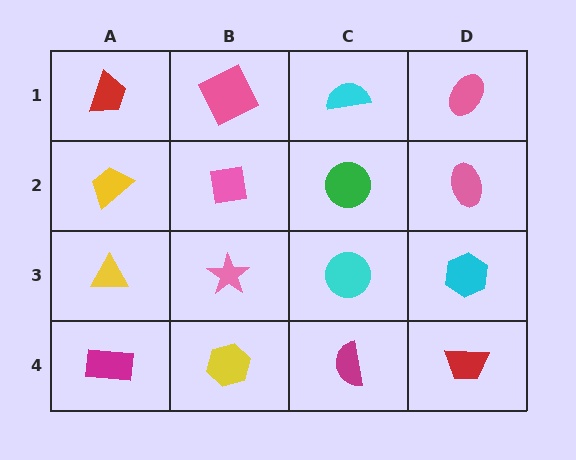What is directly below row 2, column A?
A yellow triangle.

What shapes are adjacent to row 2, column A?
A red trapezoid (row 1, column A), a yellow triangle (row 3, column A), a pink square (row 2, column B).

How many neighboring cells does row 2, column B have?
4.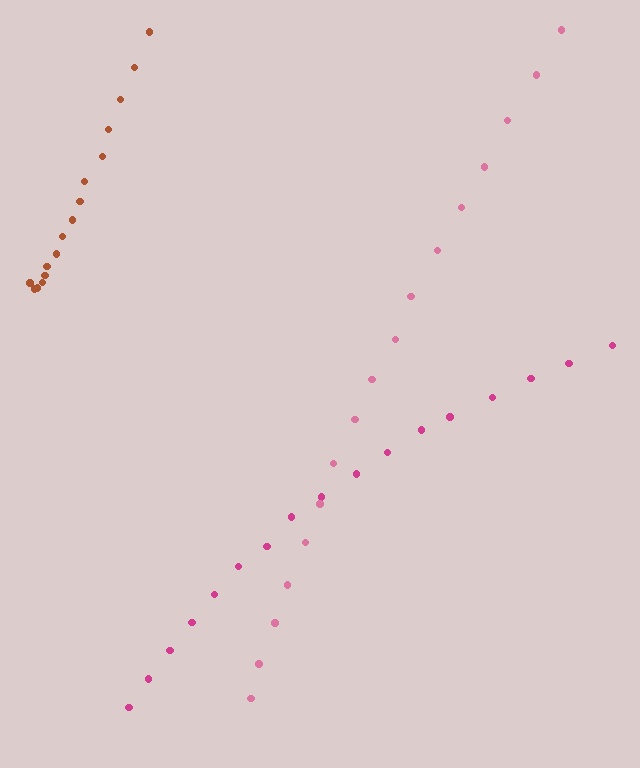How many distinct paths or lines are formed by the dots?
There are 3 distinct paths.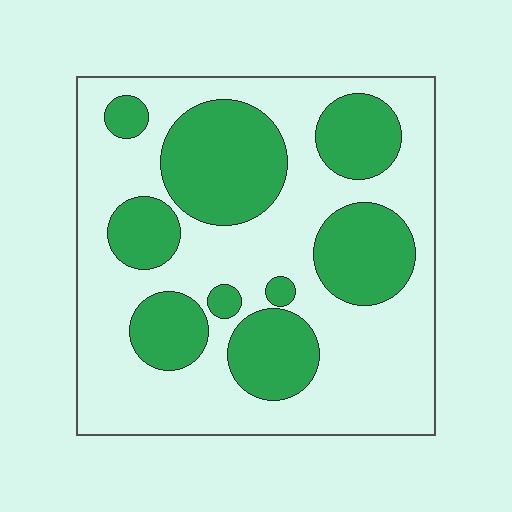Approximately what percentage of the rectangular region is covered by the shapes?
Approximately 35%.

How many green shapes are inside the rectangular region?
9.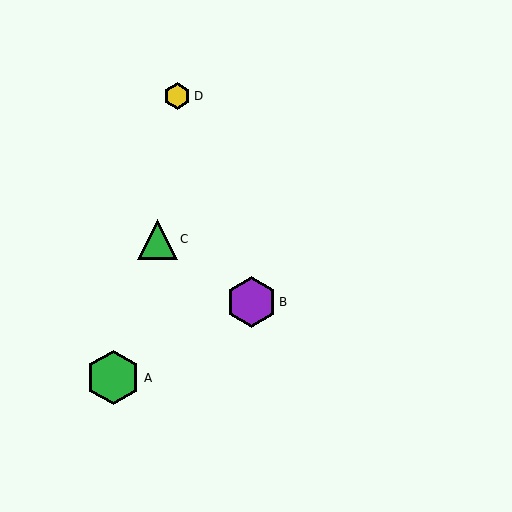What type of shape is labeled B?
Shape B is a purple hexagon.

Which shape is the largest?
The green hexagon (labeled A) is the largest.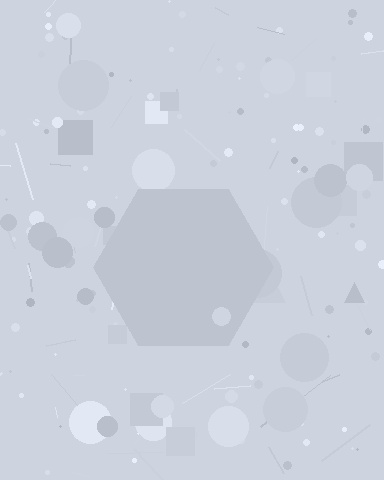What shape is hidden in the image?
A hexagon is hidden in the image.